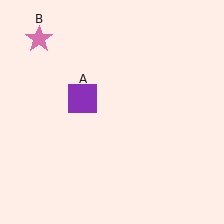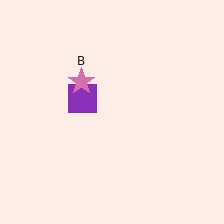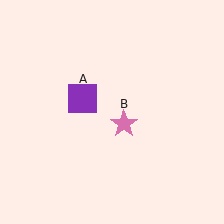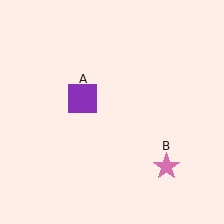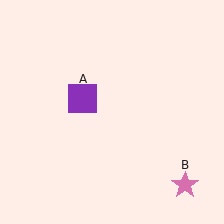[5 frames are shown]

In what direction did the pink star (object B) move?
The pink star (object B) moved down and to the right.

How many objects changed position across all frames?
1 object changed position: pink star (object B).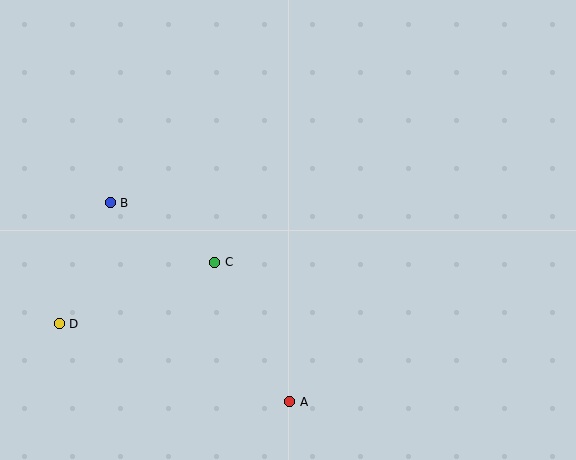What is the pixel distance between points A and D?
The distance between A and D is 243 pixels.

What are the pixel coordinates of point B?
Point B is at (110, 203).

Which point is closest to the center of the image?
Point C at (215, 262) is closest to the center.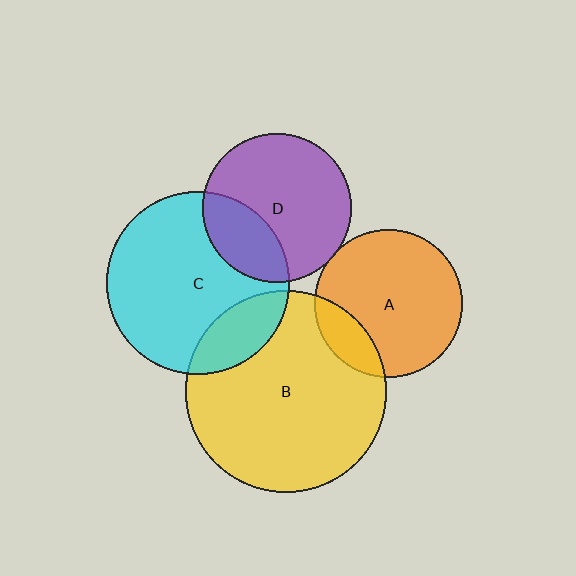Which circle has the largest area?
Circle B (yellow).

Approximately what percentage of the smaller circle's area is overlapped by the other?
Approximately 15%.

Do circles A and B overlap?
Yes.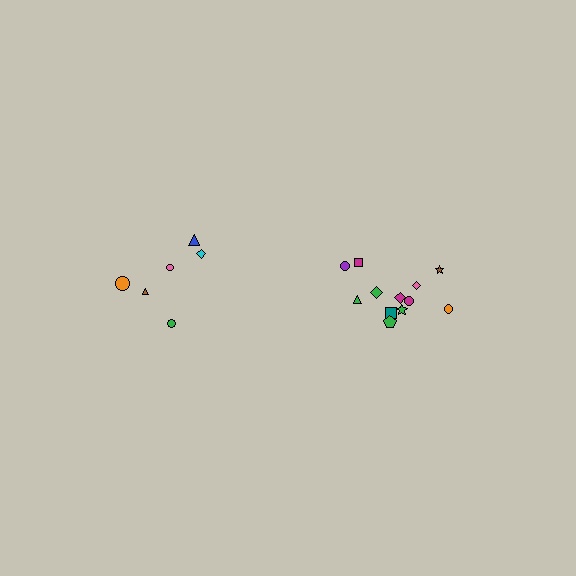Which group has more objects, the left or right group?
The right group.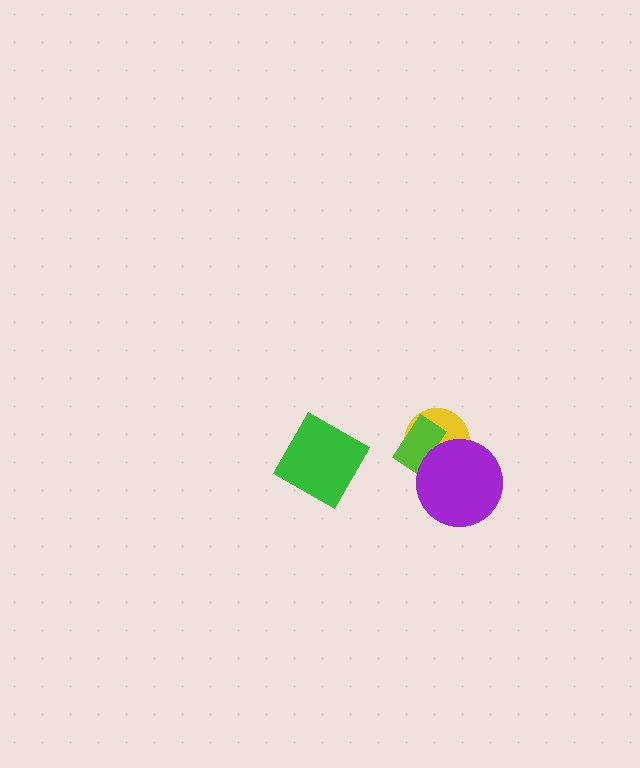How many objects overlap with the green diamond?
0 objects overlap with the green diamond.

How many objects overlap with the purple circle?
2 objects overlap with the purple circle.